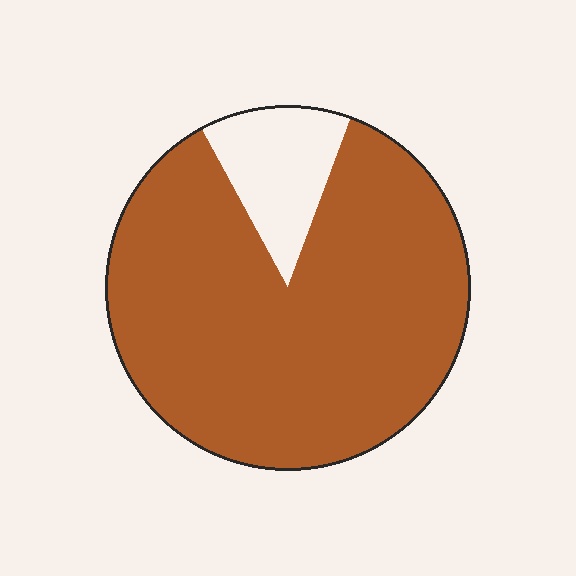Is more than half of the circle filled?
Yes.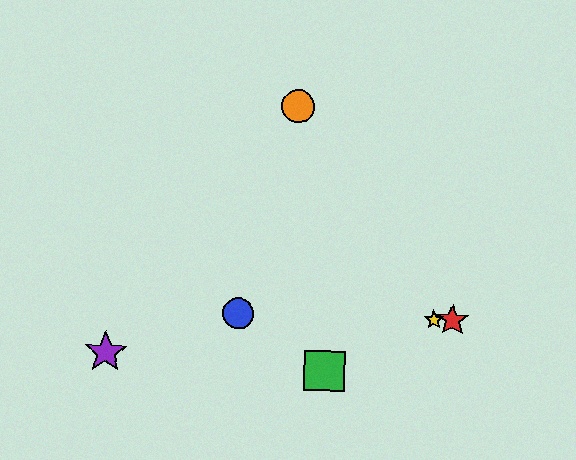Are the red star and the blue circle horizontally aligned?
Yes, both are at y≈320.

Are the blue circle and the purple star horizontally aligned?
No, the blue circle is at y≈313 and the purple star is at y≈352.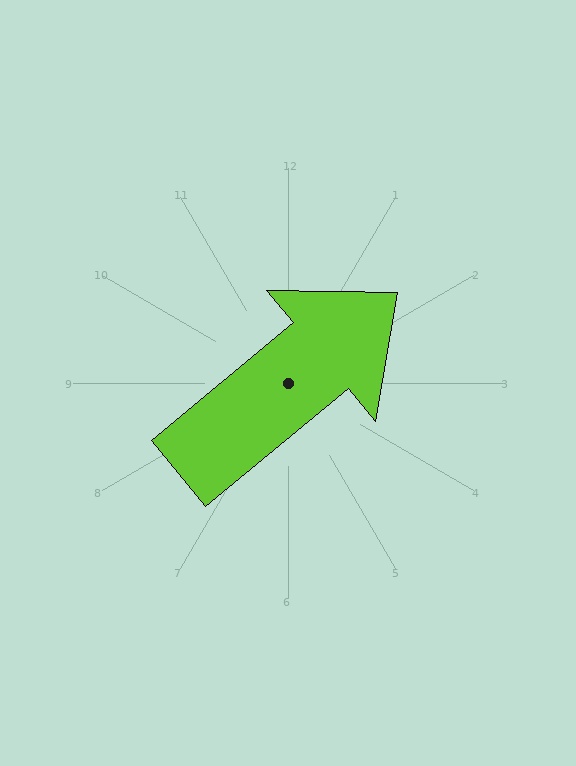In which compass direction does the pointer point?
Northeast.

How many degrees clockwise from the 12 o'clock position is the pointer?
Approximately 50 degrees.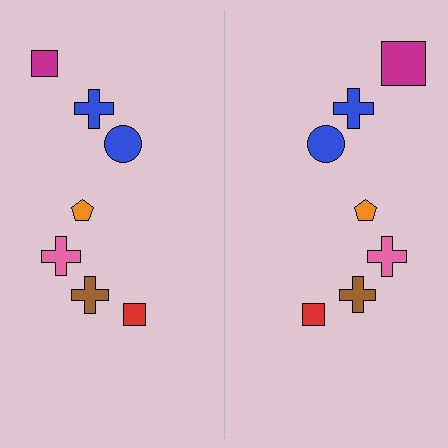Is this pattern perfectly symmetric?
No, the pattern is not perfectly symmetric. The magenta square on the right side has a different size than its mirror counterpart.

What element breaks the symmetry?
The magenta square on the right side has a different size than its mirror counterpart.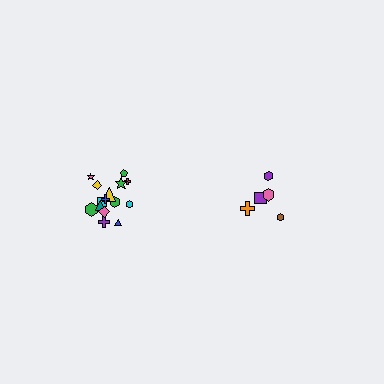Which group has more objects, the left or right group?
The left group.